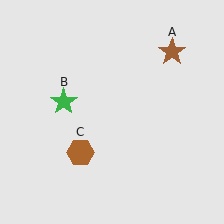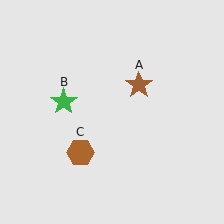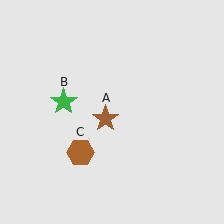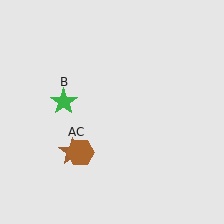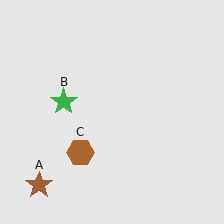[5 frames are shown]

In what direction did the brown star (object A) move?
The brown star (object A) moved down and to the left.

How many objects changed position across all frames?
1 object changed position: brown star (object A).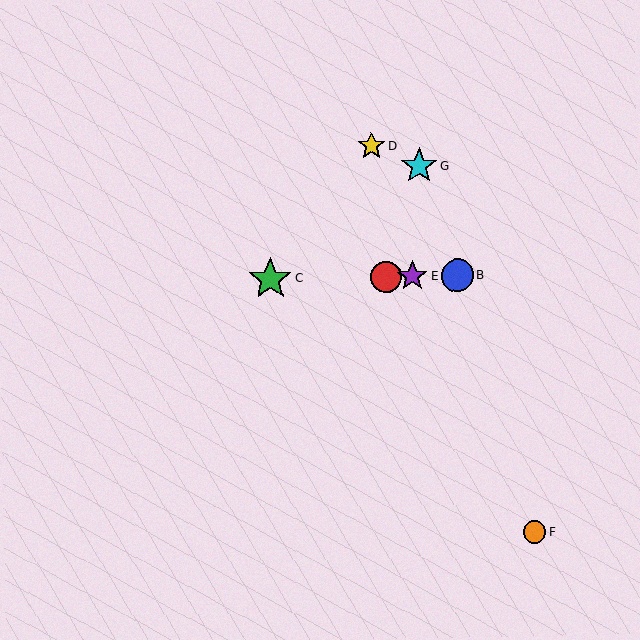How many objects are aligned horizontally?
4 objects (A, B, C, E) are aligned horizontally.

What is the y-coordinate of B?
Object B is at y≈275.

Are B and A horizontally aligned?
Yes, both are at y≈275.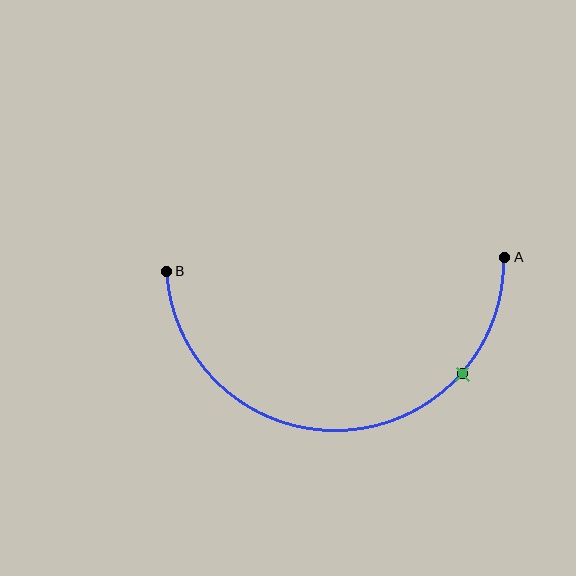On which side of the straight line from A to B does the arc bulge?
The arc bulges below the straight line connecting A and B.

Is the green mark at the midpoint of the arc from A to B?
No. The green mark lies on the arc but is closer to endpoint A. The arc midpoint would be at the point on the curve equidistant along the arc from both A and B.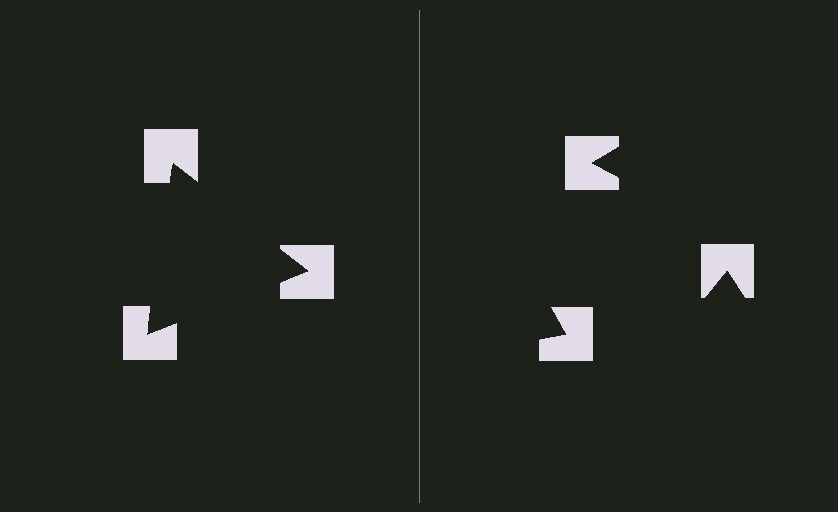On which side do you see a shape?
An illusory triangle appears on the left side. On the right side the wedge cuts are rotated, so no coherent shape forms.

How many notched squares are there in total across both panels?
6 — 3 on each side.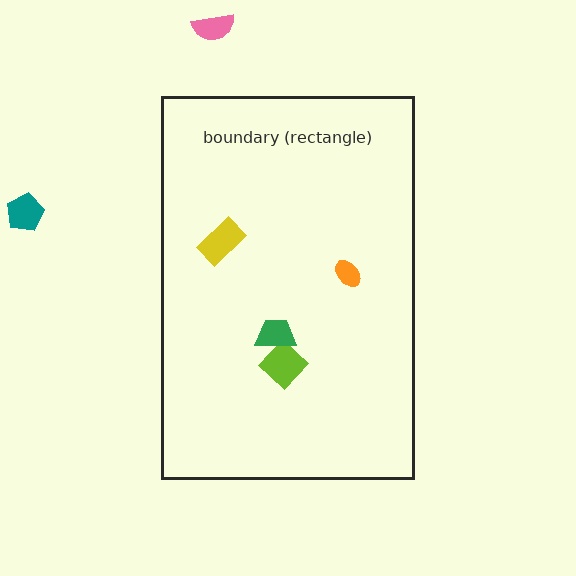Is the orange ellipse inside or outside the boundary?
Inside.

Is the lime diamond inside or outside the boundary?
Inside.